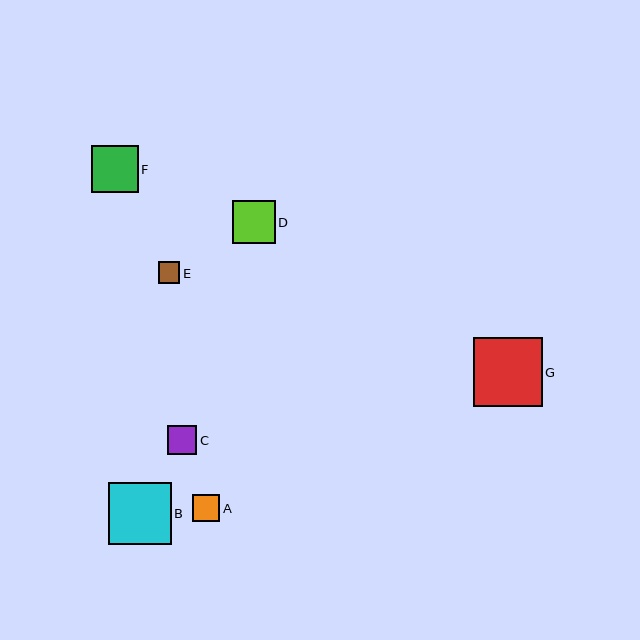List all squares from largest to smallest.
From largest to smallest: G, B, F, D, C, A, E.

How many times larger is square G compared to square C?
Square G is approximately 2.4 times the size of square C.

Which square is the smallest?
Square E is the smallest with a size of approximately 21 pixels.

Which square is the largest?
Square G is the largest with a size of approximately 69 pixels.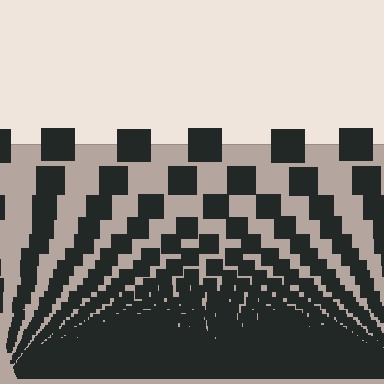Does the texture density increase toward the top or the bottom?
Density increases toward the bottom.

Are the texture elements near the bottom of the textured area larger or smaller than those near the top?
Smaller. The gradient is inverted — elements near the bottom are smaller and denser.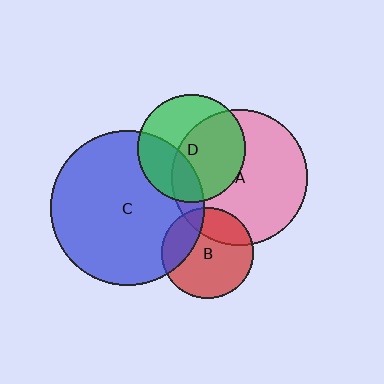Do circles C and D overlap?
Yes.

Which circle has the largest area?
Circle C (blue).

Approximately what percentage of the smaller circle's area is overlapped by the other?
Approximately 30%.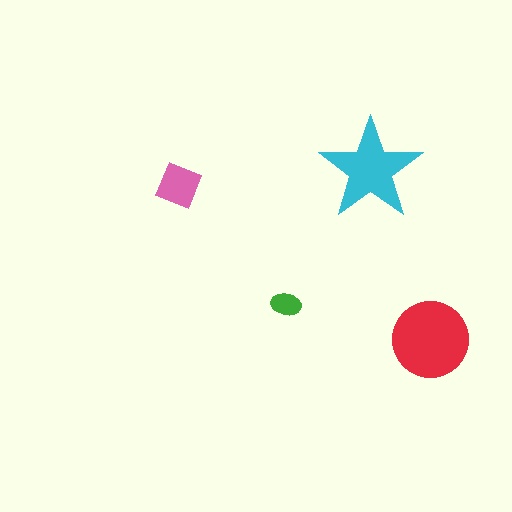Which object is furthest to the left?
The pink square is leftmost.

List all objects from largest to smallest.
The red circle, the cyan star, the pink square, the green ellipse.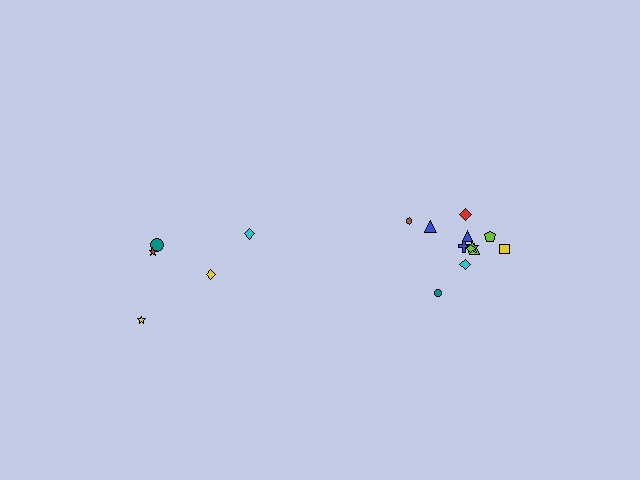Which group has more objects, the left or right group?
The right group.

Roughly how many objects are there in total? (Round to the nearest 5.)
Roughly 15 objects in total.